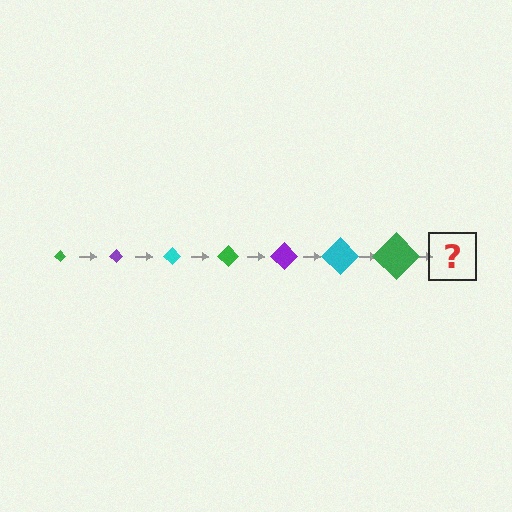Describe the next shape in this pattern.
It should be a purple diamond, larger than the previous one.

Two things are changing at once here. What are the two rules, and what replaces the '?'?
The two rules are that the diamond grows larger each step and the color cycles through green, purple, and cyan. The '?' should be a purple diamond, larger than the previous one.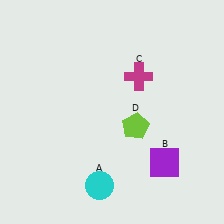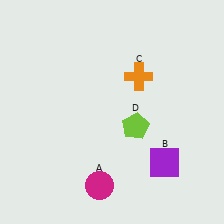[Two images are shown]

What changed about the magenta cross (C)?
In Image 1, C is magenta. In Image 2, it changed to orange.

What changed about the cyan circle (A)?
In Image 1, A is cyan. In Image 2, it changed to magenta.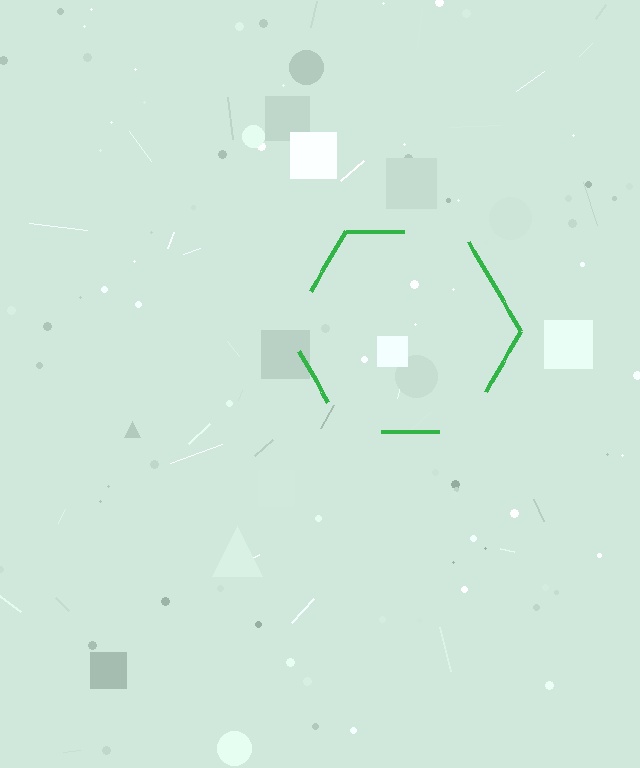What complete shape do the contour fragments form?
The contour fragments form a hexagon.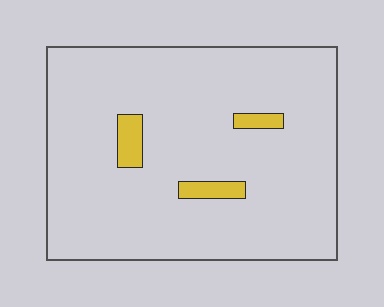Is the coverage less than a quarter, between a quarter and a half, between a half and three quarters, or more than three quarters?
Less than a quarter.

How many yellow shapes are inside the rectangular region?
3.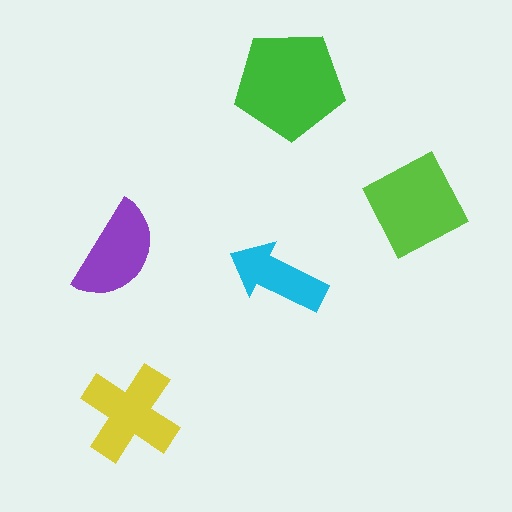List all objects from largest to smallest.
The green pentagon, the lime diamond, the yellow cross, the purple semicircle, the cyan arrow.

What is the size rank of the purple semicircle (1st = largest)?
4th.